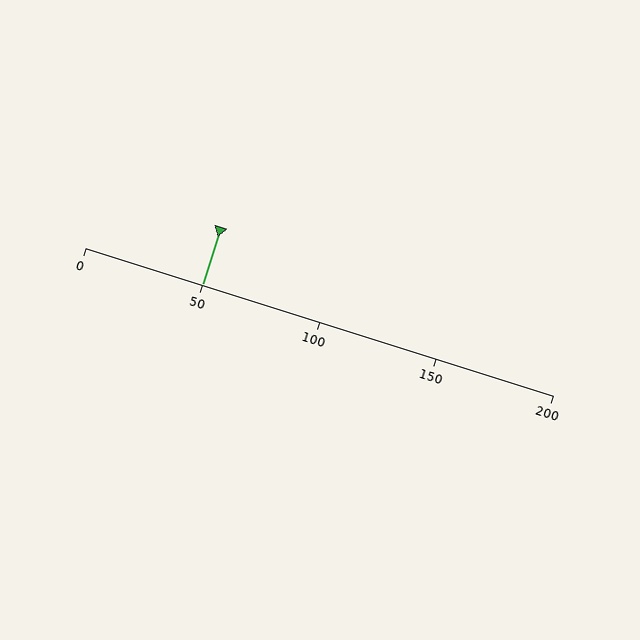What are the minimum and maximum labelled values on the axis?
The axis runs from 0 to 200.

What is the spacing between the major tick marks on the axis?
The major ticks are spaced 50 apart.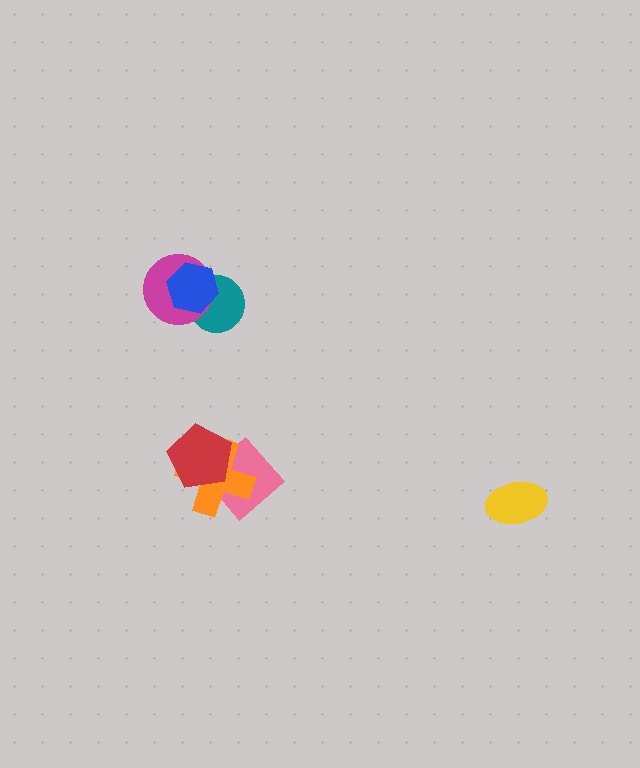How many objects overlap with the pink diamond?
2 objects overlap with the pink diamond.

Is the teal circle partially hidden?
Yes, it is partially covered by another shape.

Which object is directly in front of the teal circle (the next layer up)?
The magenta circle is directly in front of the teal circle.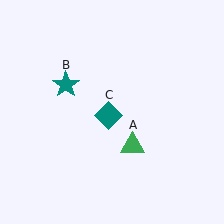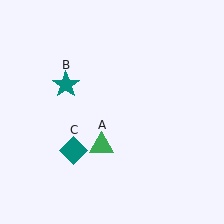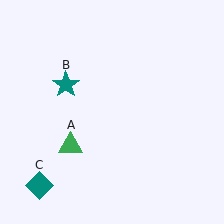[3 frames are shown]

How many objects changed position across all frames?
2 objects changed position: green triangle (object A), teal diamond (object C).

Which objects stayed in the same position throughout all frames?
Teal star (object B) remained stationary.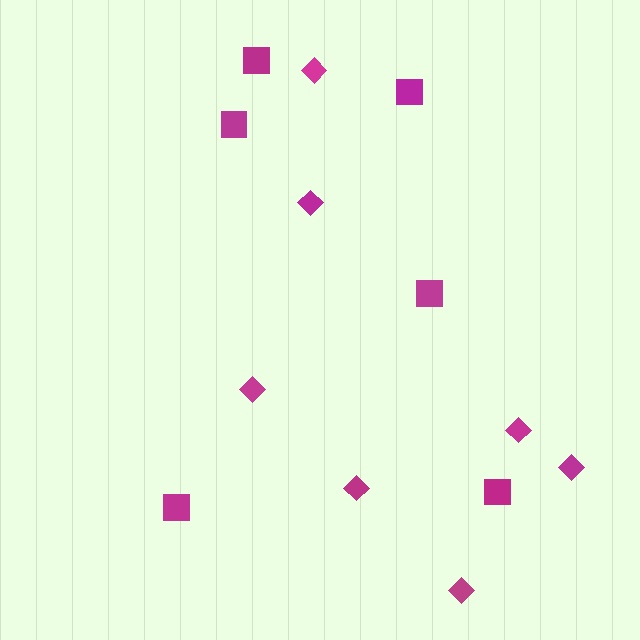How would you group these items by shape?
There are 2 groups: one group of squares (6) and one group of diamonds (7).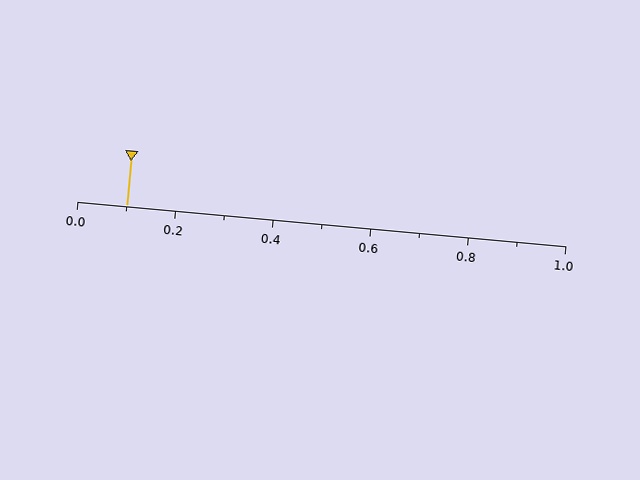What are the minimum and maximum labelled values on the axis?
The axis runs from 0.0 to 1.0.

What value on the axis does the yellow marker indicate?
The marker indicates approximately 0.1.